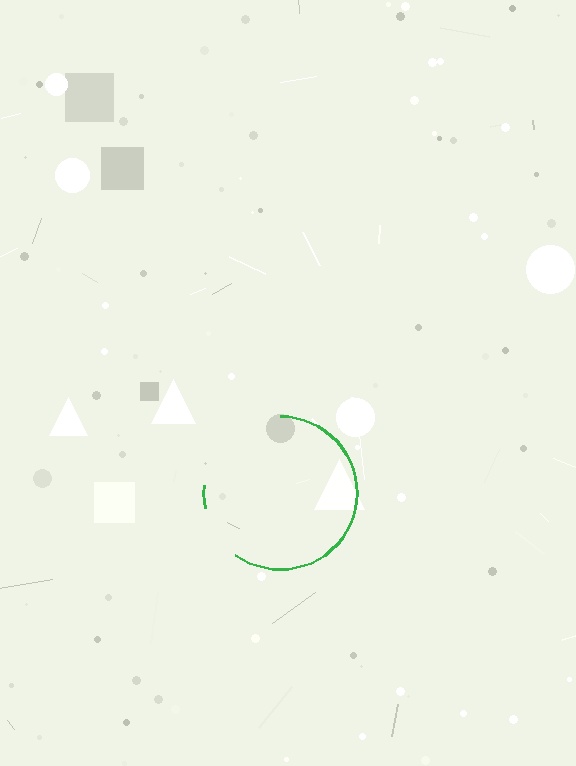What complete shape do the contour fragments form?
The contour fragments form a circle.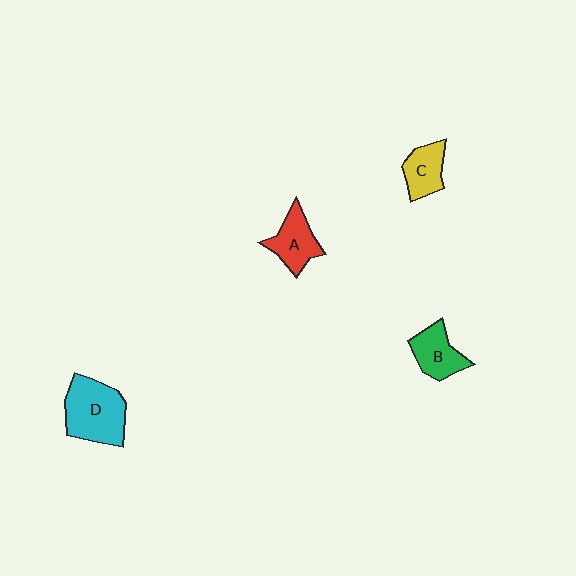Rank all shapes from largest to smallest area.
From largest to smallest: D (cyan), A (red), B (green), C (yellow).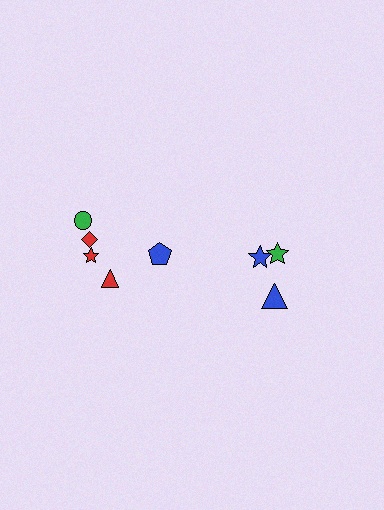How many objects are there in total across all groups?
There are 8 objects.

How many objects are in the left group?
There are 5 objects.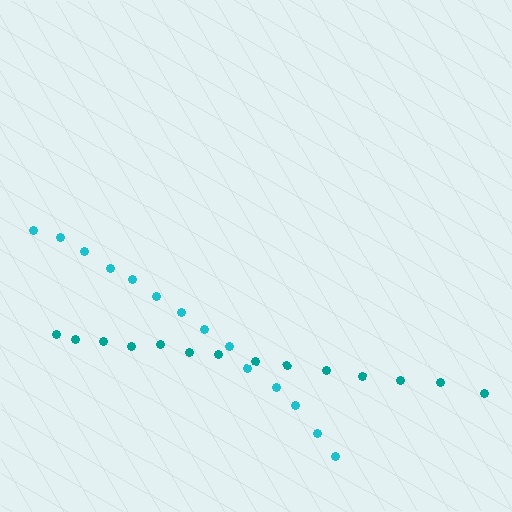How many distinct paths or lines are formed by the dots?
There are 2 distinct paths.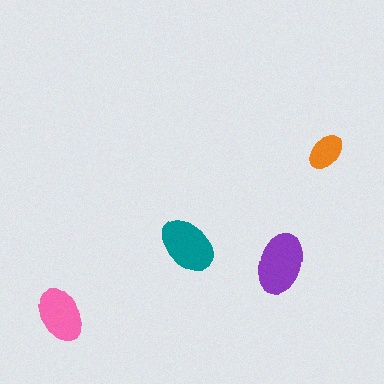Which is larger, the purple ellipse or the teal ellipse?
The purple one.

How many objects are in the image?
There are 4 objects in the image.